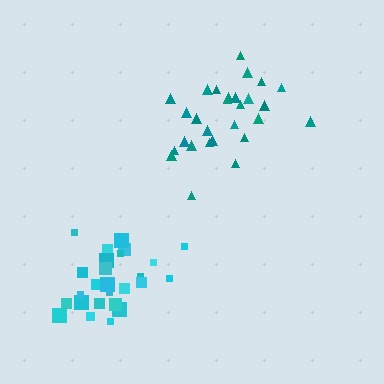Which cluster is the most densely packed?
Cyan.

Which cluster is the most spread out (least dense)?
Teal.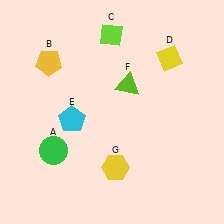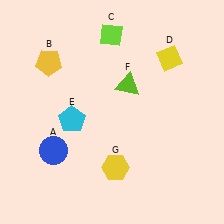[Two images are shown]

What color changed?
The circle (A) changed from green in Image 1 to blue in Image 2.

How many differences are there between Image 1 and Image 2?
There is 1 difference between the two images.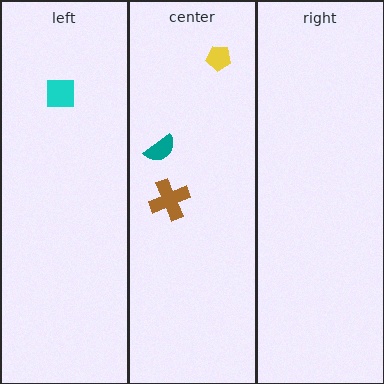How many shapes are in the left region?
1.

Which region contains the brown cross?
The center region.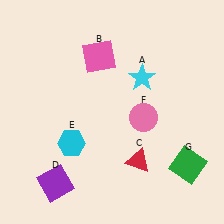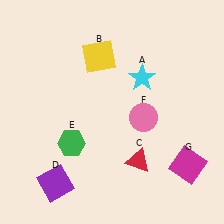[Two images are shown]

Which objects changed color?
B changed from pink to yellow. E changed from cyan to green. G changed from green to magenta.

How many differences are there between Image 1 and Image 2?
There are 3 differences between the two images.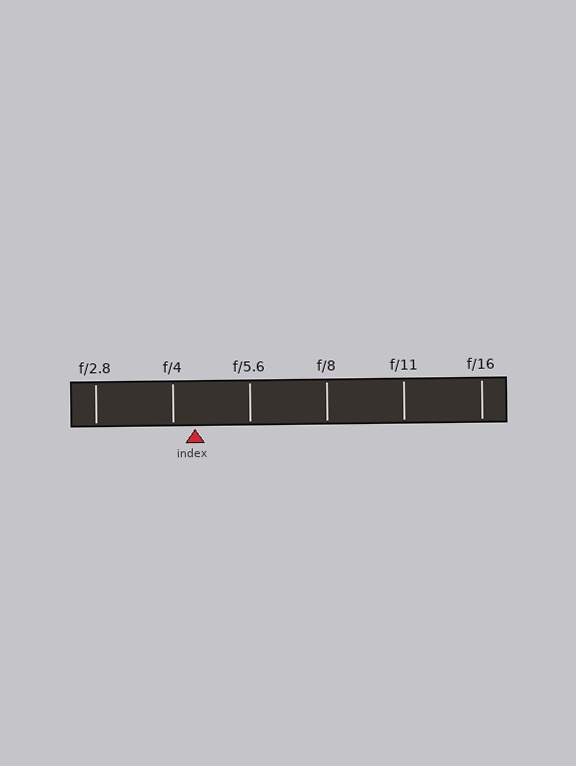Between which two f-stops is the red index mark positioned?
The index mark is between f/4 and f/5.6.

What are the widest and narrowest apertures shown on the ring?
The widest aperture shown is f/2.8 and the narrowest is f/16.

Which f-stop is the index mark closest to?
The index mark is closest to f/4.